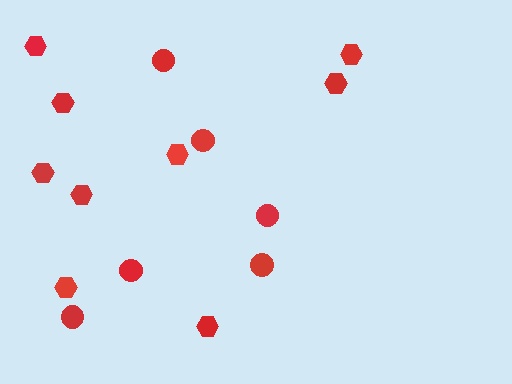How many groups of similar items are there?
There are 2 groups: one group of circles (6) and one group of hexagons (9).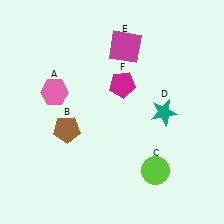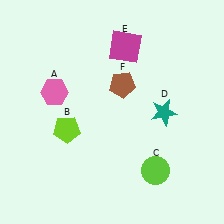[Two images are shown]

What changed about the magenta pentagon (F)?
In Image 1, F is magenta. In Image 2, it changed to brown.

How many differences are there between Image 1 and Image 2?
There are 2 differences between the two images.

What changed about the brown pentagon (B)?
In Image 1, B is brown. In Image 2, it changed to lime.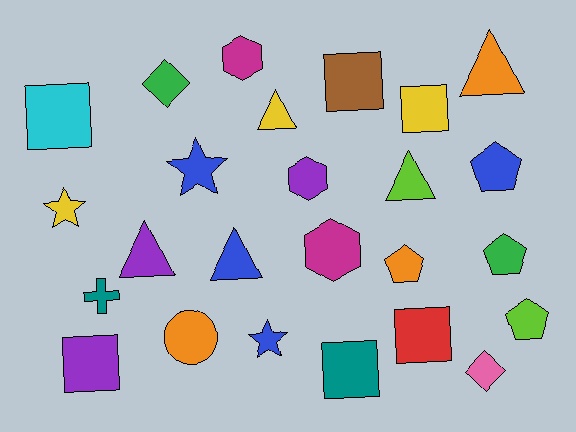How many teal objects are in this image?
There are 2 teal objects.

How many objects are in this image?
There are 25 objects.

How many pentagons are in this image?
There are 4 pentagons.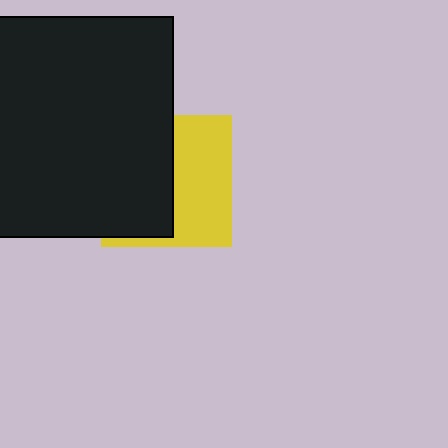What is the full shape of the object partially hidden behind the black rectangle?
The partially hidden object is a yellow square.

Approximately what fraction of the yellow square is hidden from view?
Roughly 51% of the yellow square is hidden behind the black rectangle.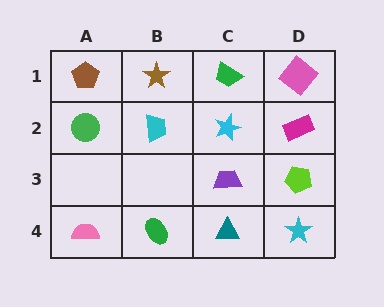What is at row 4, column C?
A teal triangle.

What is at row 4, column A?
A pink semicircle.